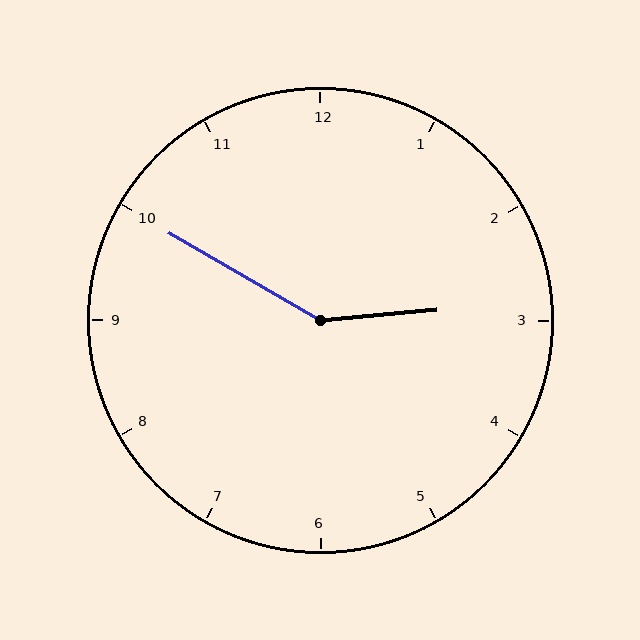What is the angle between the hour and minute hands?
Approximately 145 degrees.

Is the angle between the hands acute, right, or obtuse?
It is obtuse.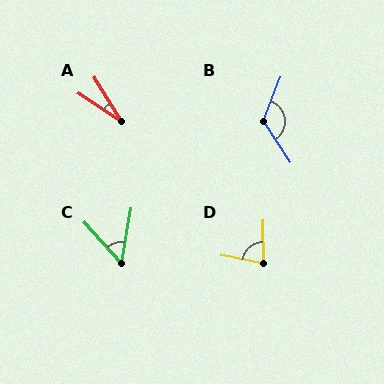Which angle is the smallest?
A, at approximately 25 degrees.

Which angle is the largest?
B, at approximately 125 degrees.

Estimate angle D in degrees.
Approximately 78 degrees.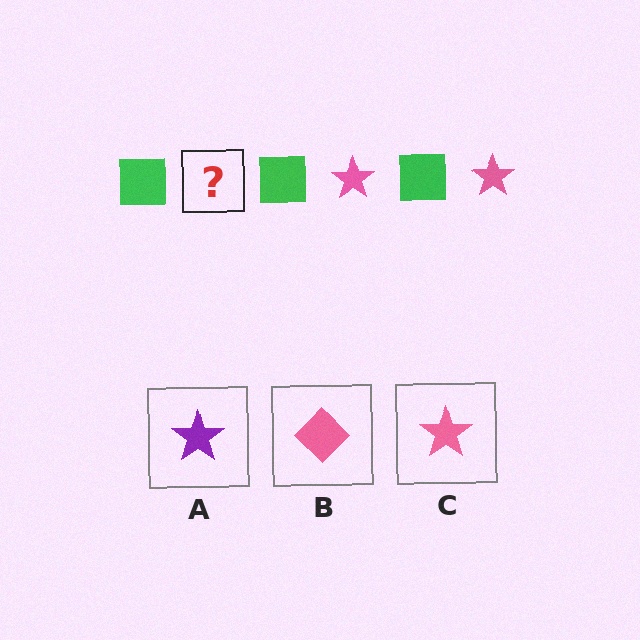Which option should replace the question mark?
Option C.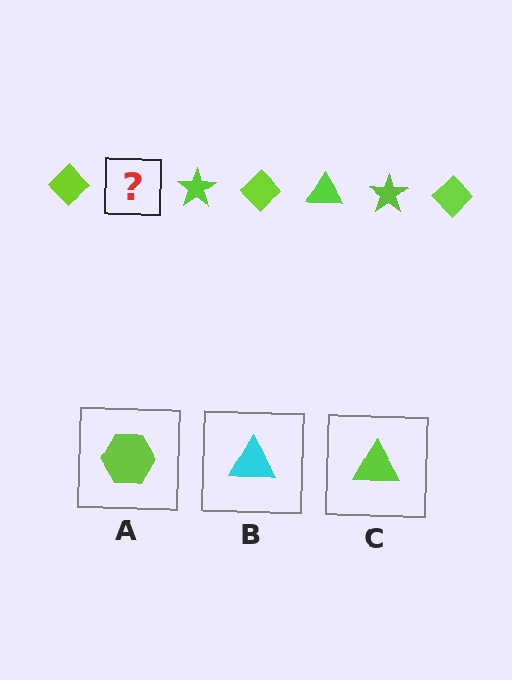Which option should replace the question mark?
Option C.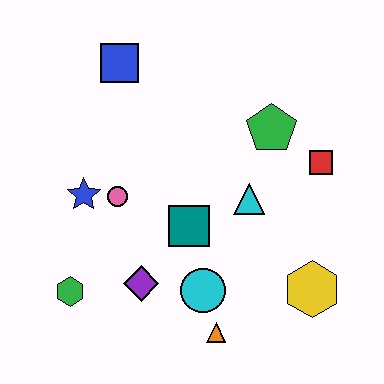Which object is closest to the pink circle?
The blue star is closest to the pink circle.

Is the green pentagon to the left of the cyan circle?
No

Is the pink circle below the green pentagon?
Yes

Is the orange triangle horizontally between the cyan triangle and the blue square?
Yes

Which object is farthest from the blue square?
The yellow hexagon is farthest from the blue square.